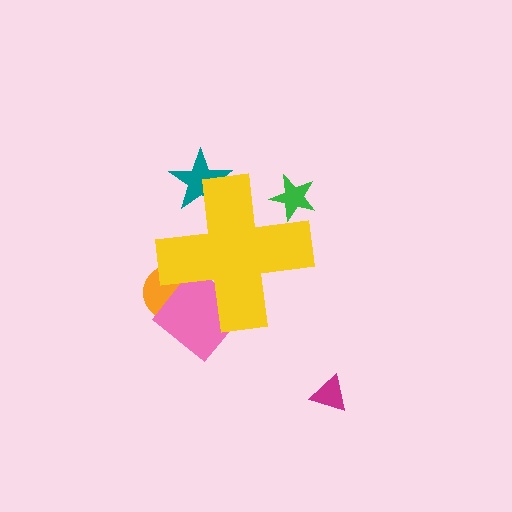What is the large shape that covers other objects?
A yellow cross.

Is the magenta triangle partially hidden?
No, the magenta triangle is fully visible.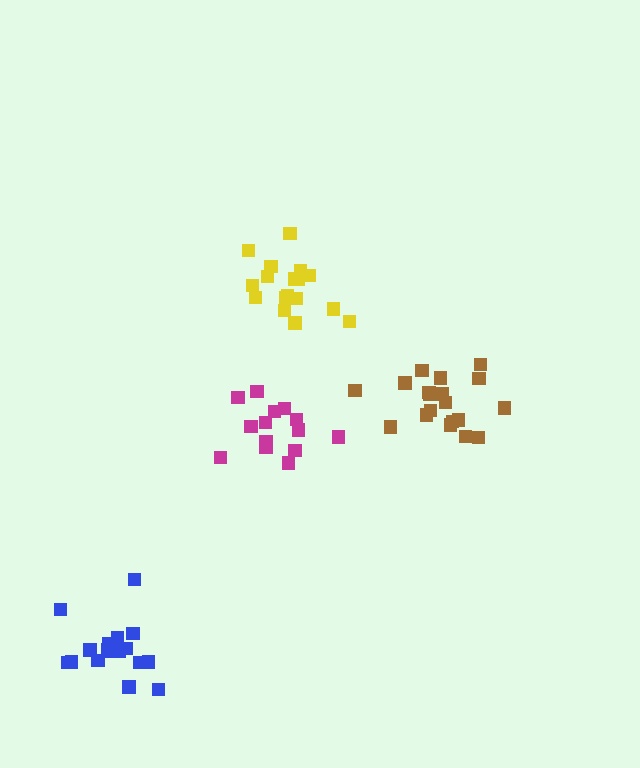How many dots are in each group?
Group 1: 20 dots, Group 2: 14 dots, Group 3: 17 dots, Group 4: 17 dots (68 total).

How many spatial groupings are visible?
There are 4 spatial groupings.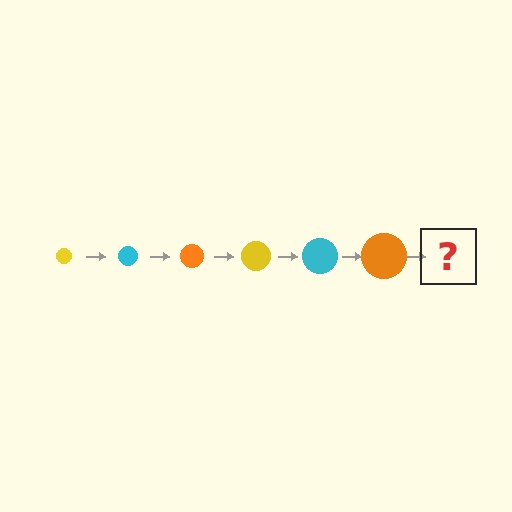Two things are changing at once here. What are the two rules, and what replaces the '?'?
The two rules are that the circle grows larger each step and the color cycles through yellow, cyan, and orange. The '?' should be a yellow circle, larger than the previous one.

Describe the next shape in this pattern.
It should be a yellow circle, larger than the previous one.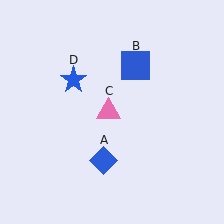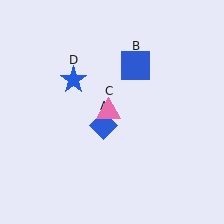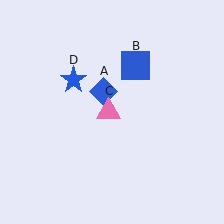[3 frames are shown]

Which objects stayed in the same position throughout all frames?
Blue square (object B) and pink triangle (object C) and blue star (object D) remained stationary.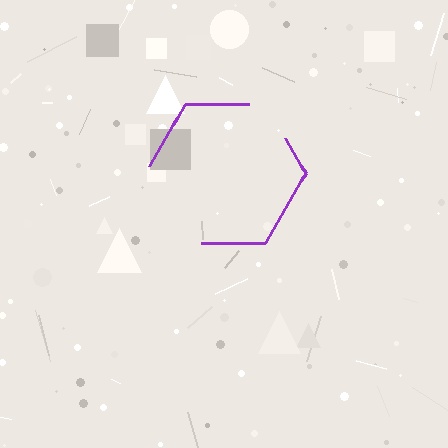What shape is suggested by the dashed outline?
The dashed outline suggests a hexagon.